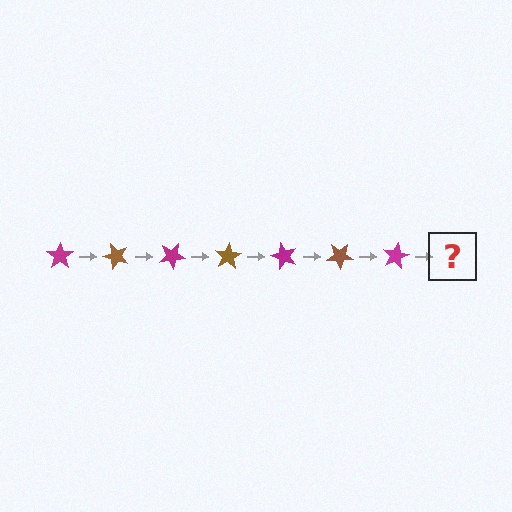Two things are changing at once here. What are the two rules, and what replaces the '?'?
The two rules are that it rotates 50 degrees each step and the color cycles through magenta and brown. The '?' should be a brown star, rotated 350 degrees from the start.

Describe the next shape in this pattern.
It should be a brown star, rotated 350 degrees from the start.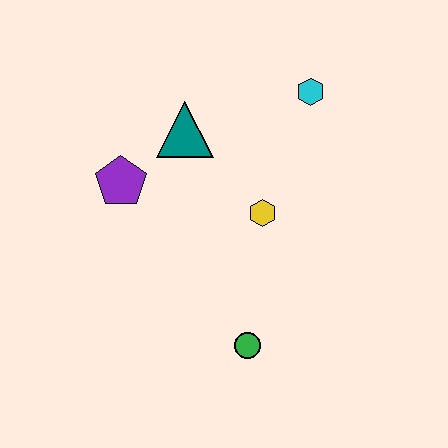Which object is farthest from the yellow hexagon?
The purple pentagon is farthest from the yellow hexagon.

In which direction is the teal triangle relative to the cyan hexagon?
The teal triangle is to the left of the cyan hexagon.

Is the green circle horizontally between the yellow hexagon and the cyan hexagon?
No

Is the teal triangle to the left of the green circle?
Yes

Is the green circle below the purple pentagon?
Yes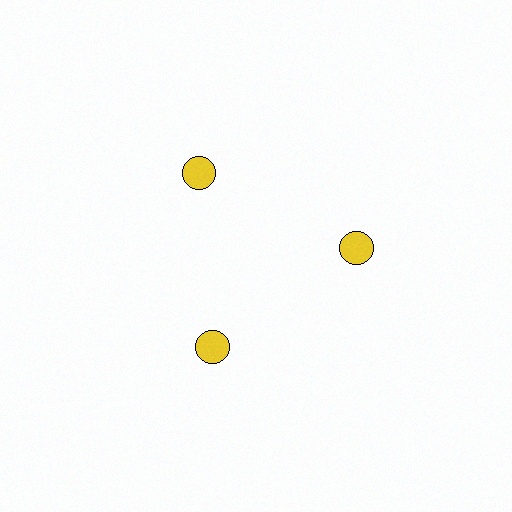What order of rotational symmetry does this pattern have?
This pattern has 3-fold rotational symmetry.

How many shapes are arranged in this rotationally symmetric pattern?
There are 3 shapes, arranged in 3 groups of 1.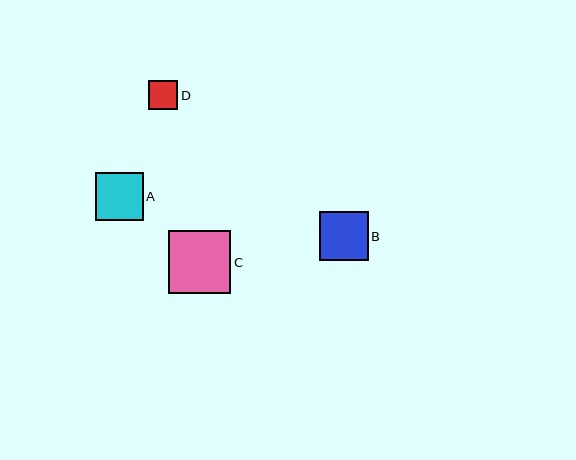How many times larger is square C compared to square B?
Square C is approximately 1.3 times the size of square B.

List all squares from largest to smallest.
From largest to smallest: C, B, A, D.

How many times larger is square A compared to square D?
Square A is approximately 1.6 times the size of square D.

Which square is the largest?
Square C is the largest with a size of approximately 63 pixels.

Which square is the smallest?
Square D is the smallest with a size of approximately 29 pixels.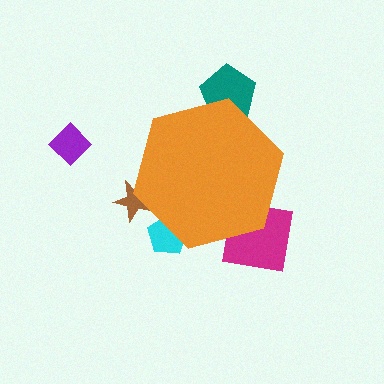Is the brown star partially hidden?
Yes, the brown star is partially hidden behind the orange hexagon.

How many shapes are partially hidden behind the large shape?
4 shapes are partially hidden.